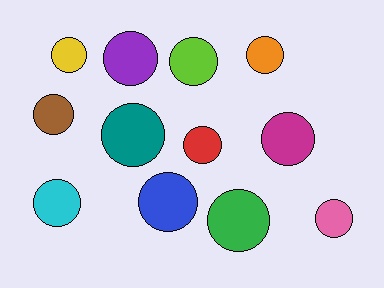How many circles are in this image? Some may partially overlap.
There are 12 circles.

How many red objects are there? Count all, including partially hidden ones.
There is 1 red object.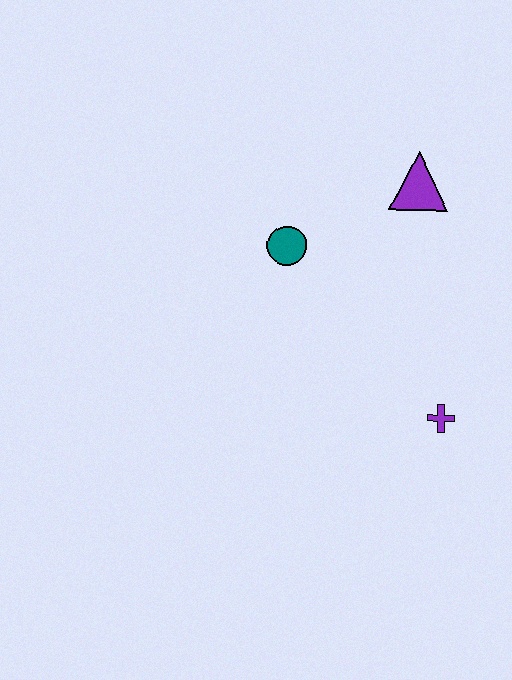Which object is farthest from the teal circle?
The purple cross is farthest from the teal circle.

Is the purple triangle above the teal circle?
Yes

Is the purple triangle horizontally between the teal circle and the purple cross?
Yes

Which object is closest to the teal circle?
The purple triangle is closest to the teal circle.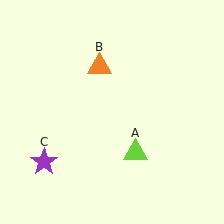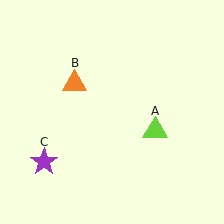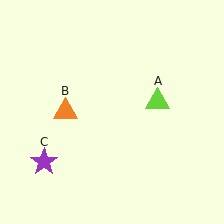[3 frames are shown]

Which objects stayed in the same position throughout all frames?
Purple star (object C) remained stationary.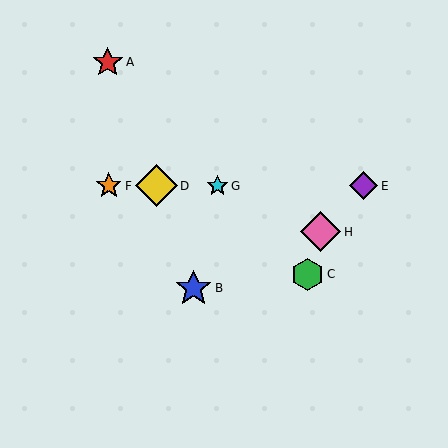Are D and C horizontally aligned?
No, D is at y≈186 and C is at y≈274.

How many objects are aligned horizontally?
4 objects (D, E, F, G) are aligned horizontally.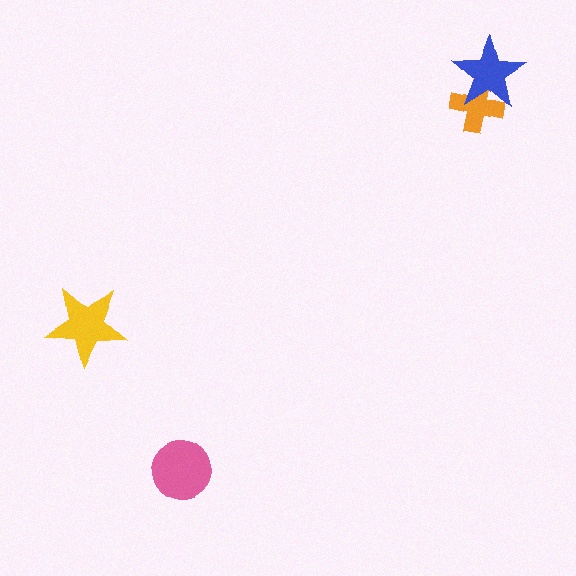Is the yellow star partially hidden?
No, no other shape covers it.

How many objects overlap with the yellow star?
0 objects overlap with the yellow star.